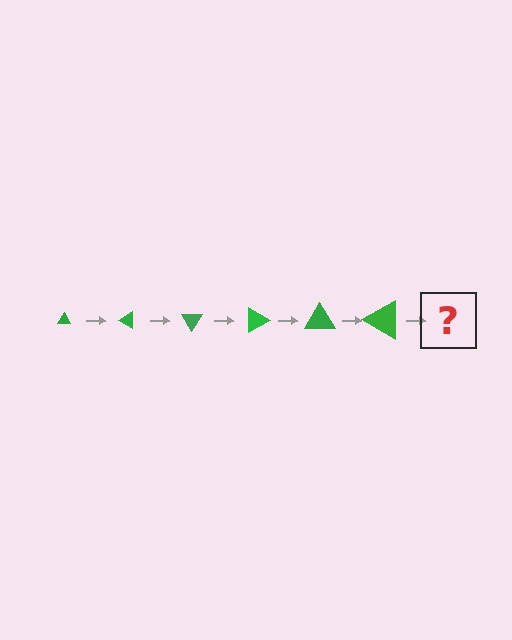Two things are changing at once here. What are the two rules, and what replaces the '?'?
The two rules are that the triangle grows larger each step and it rotates 30 degrees each step. The '?' should be a triangle, larger than the previous one and rotated 180 degrees from the start.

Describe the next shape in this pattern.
It should be a triangle, larger than the previous one and rotated 180 degrees from the start.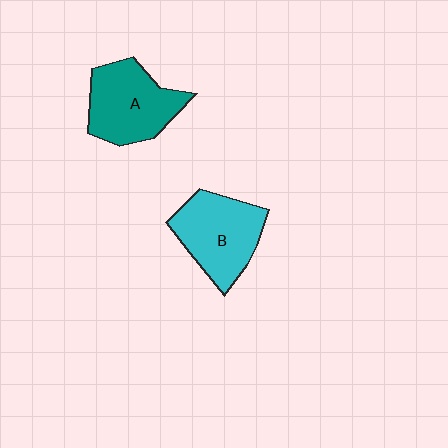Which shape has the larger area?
Shape B (cyan).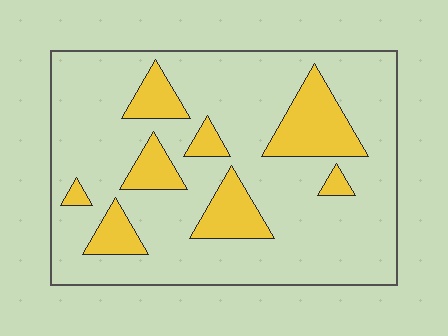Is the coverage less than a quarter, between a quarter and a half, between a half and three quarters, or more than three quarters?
Less than a quarter.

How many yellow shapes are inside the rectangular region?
8.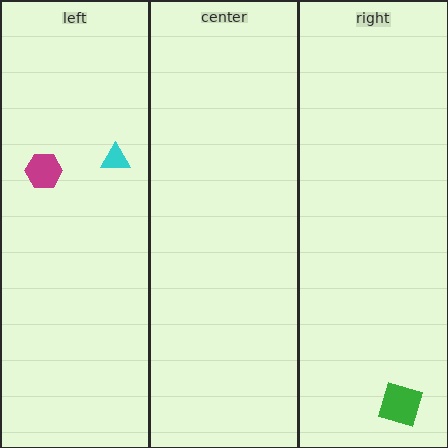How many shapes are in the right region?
1.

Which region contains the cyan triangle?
The left region.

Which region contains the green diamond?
The right region.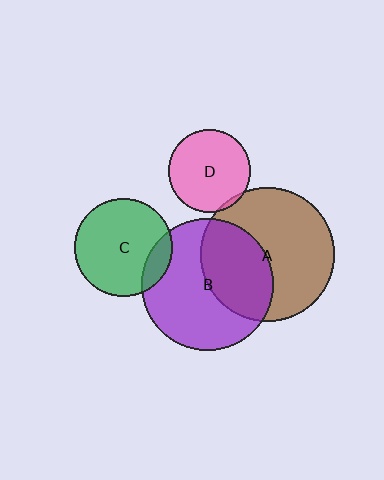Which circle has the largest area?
Circle A (brown).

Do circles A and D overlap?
Yes.